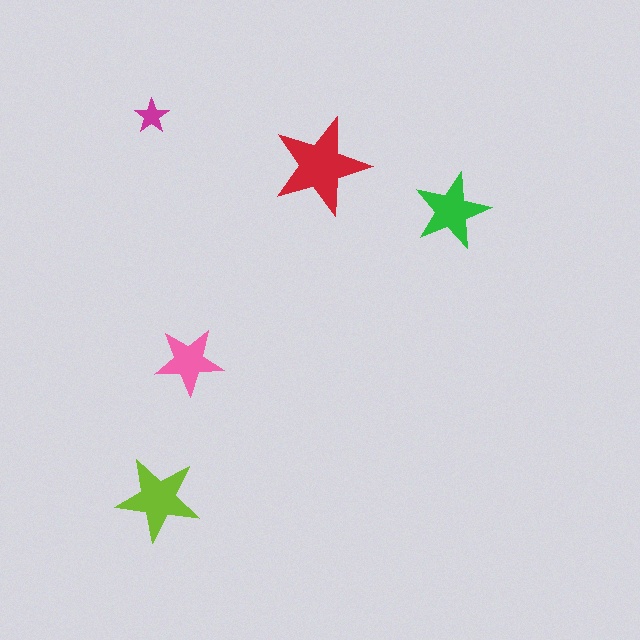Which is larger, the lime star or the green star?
The lime one.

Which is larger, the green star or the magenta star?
The green one.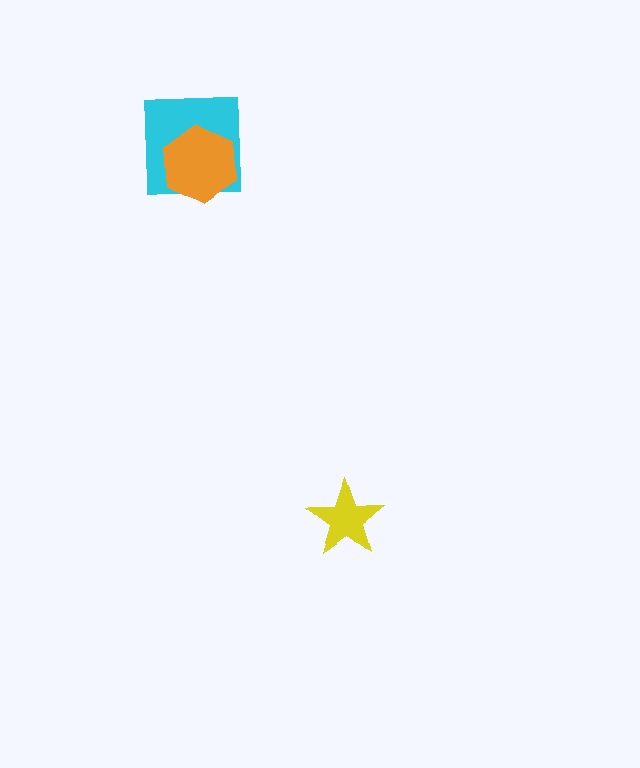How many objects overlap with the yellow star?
0 objects overlap with the yellow star.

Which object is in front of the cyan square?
The orange hexagon is in front of the cyan square.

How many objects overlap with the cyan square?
1 object overlaps with the cyan square.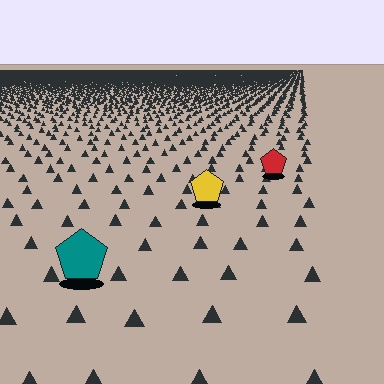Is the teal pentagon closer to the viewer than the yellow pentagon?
Yes. The teal pentagon is closer — you can tell from the texture gradient: the ground texture is coarser near it.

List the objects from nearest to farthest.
From nearest to farthest: the teal pentagon, the yellow pentagon, the red pentagon.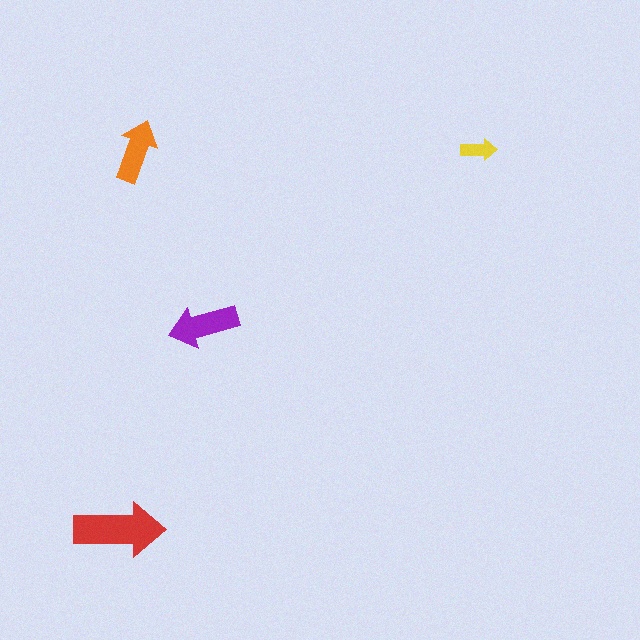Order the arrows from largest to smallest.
the red one, the purple one, the orange one, the yellow one.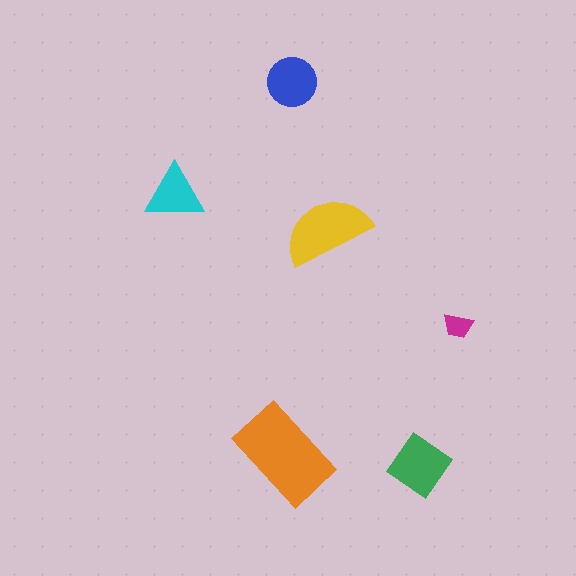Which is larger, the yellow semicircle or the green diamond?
The yellow semicircle.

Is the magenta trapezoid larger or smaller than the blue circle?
Smaller.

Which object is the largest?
The orange rectangle.